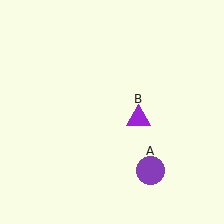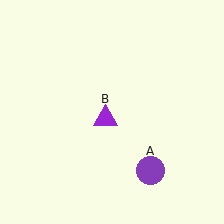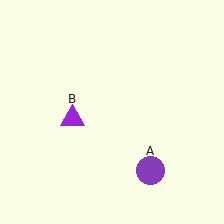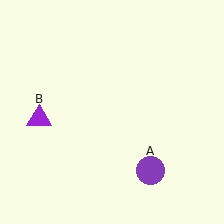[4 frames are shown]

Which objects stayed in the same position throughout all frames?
Purple circle (object A) remained stationary.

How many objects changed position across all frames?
1 object changed position: purple triangle (object B).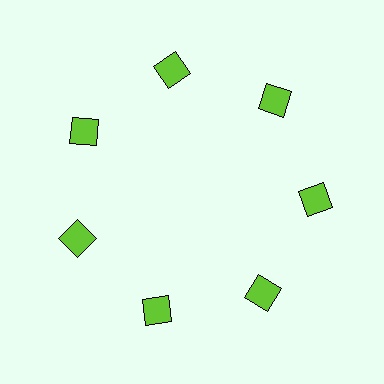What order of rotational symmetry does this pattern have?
This pattern has 7-fold rotational symmetry.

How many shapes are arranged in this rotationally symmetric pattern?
There are 7 shapes, arranged in 7 groups of 1.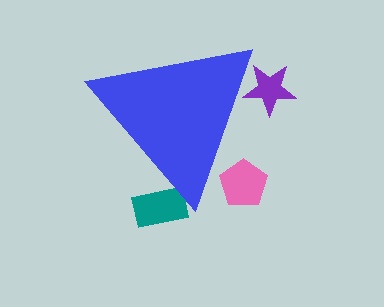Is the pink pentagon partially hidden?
Yes, the pink pentagon is partially hidden behind the blue triangle.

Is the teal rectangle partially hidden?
Yes, the teal rectangle is partially hidden behind the blue triangle.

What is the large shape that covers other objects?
A blue triangle.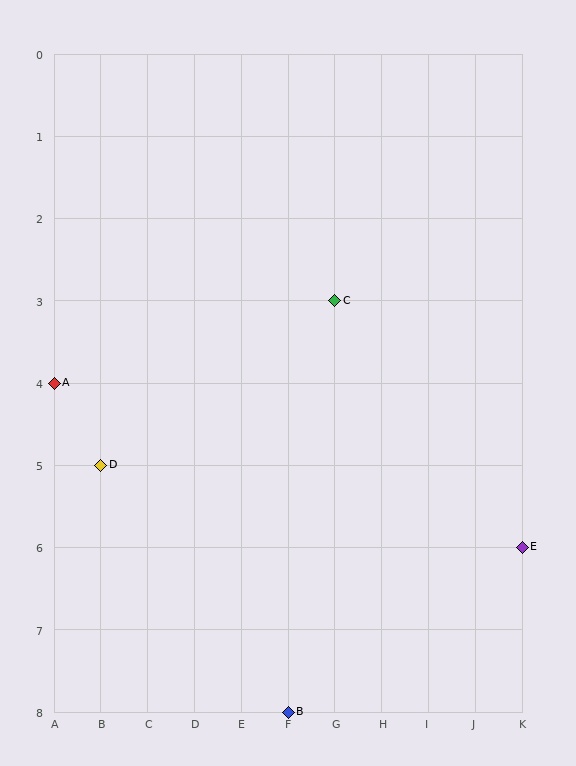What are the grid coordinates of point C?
Point C is at grid coordinates (G, 3).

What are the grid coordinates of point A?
Point A is at grid coordinates (A, 4).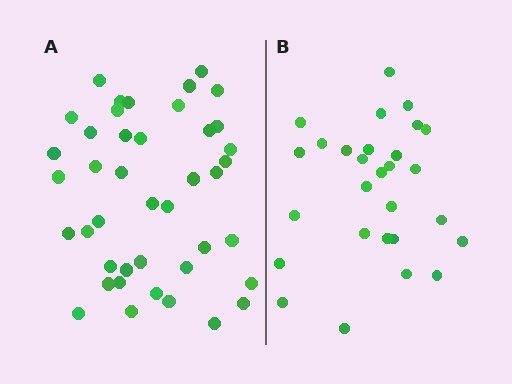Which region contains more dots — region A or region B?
Region A (the left region) has more dots.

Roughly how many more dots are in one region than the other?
Region A has approximately 15 more dots than region B.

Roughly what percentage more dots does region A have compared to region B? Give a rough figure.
About 50% more.